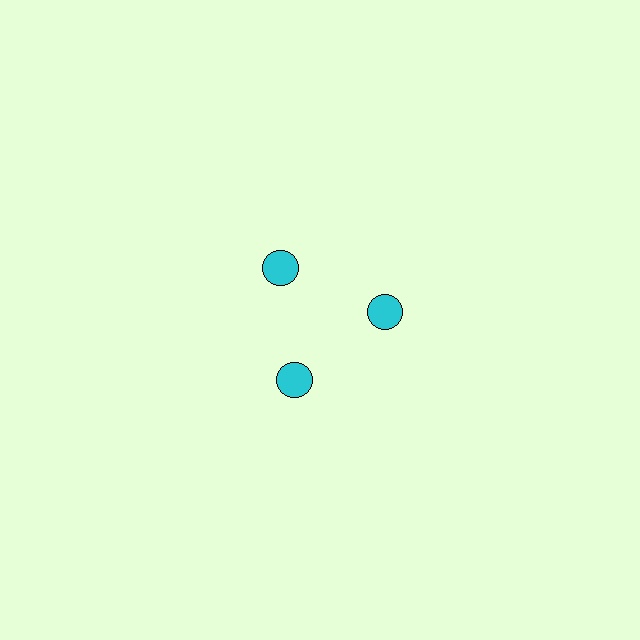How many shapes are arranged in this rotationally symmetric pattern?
There are 3 shapes, arranged in 3 groups of 1.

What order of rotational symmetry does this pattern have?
This pattern has 3-fold rotational symmetry.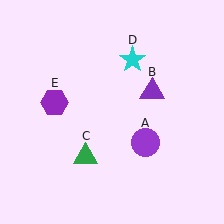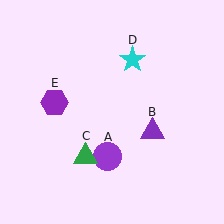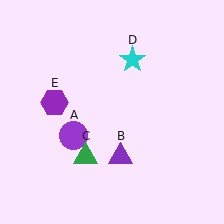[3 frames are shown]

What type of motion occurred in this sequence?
The purple circle (object A), purple triangle (object B) rotated clockwise around the center of the scene.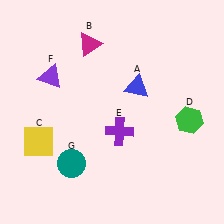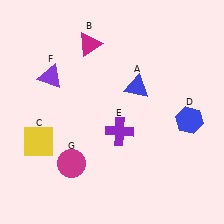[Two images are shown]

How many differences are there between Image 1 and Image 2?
There are 2 differences between the two images.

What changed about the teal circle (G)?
In Image 1, G is teal. In Image 2, it changed to magenta.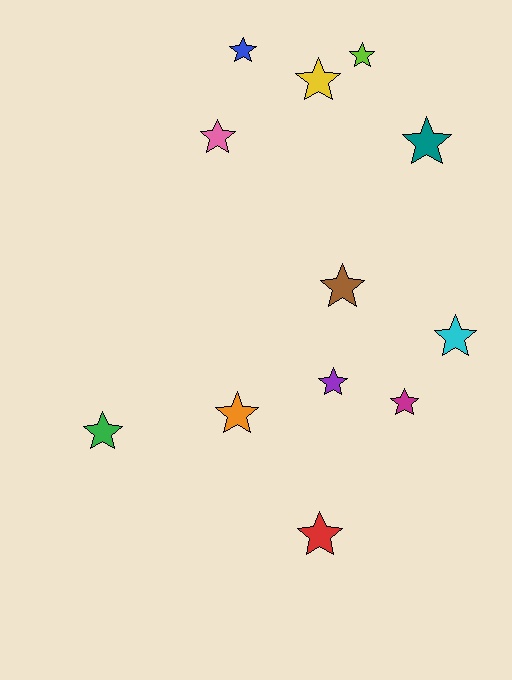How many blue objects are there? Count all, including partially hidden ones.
There is 1 blue object.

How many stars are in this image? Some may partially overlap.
There are 12 stars.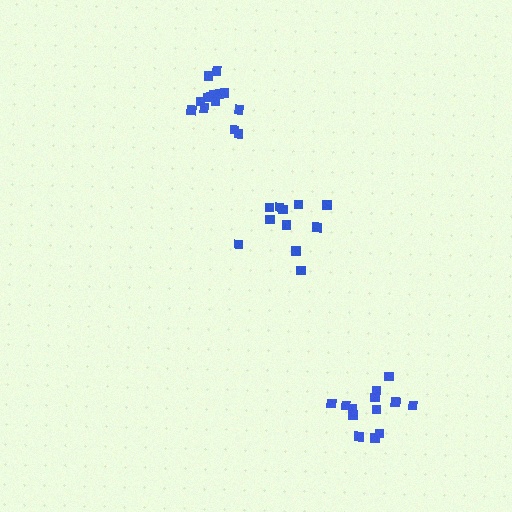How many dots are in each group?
Group 1: 11 dots, Group 2: 13 dots, Group 3: 14 dots (38 total).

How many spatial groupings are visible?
There are 3 spatial groupings.